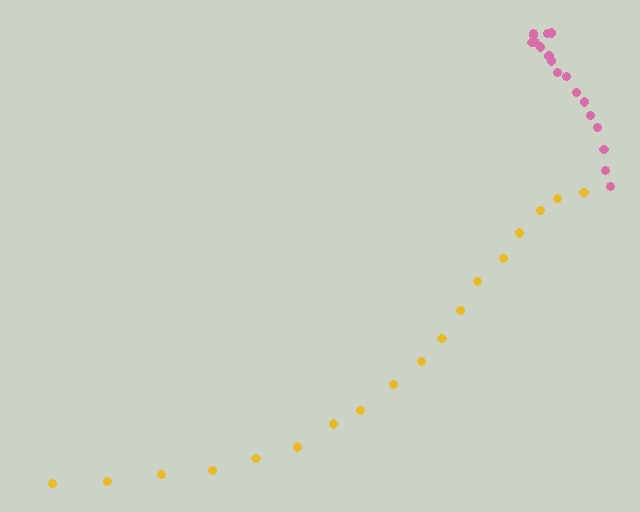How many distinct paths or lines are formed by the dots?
There are 2 distinct paths.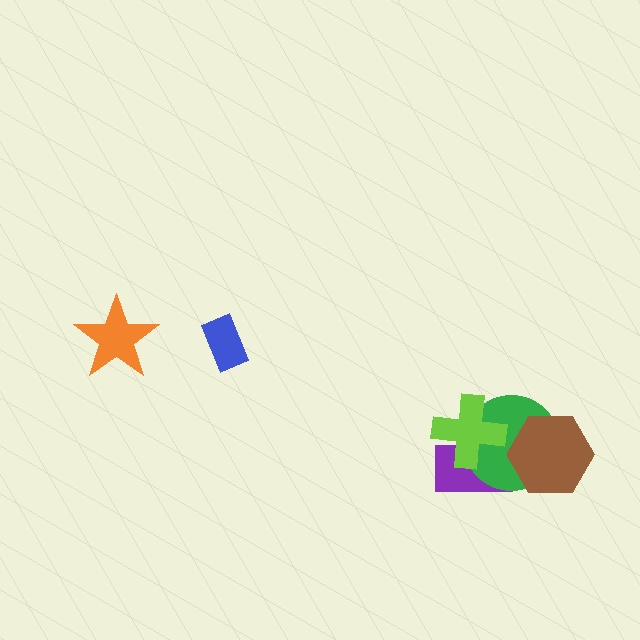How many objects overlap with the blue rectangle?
0 objects overlap with the blue rectangle.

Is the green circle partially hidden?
Yes, it is partially covered by another shape.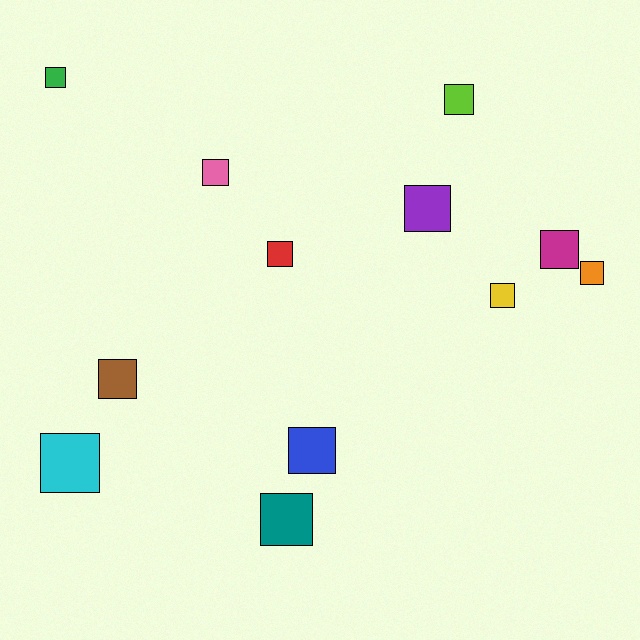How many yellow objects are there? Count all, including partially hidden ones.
There is 1 yellow object.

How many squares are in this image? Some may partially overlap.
There are 12 squares.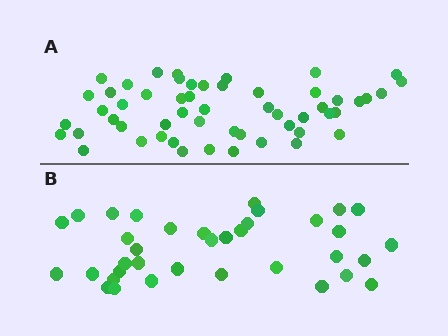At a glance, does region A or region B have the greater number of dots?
Region A (the top region) has more dots.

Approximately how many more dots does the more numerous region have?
Region A has approximately 20 more dots than region B.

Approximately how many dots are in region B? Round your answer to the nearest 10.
About 40 dots. (The exact count is 36, which rounds to 40.)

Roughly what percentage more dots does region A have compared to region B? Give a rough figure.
About 50% more.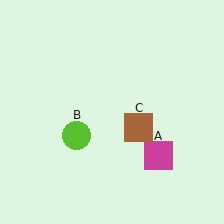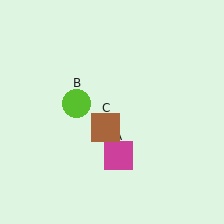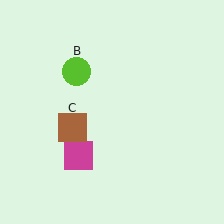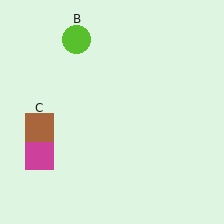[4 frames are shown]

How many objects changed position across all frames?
3 objects changed position: magenta square (object A), lime circle (object B), brown square (object C).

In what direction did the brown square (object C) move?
The brown square (object C) moved left.